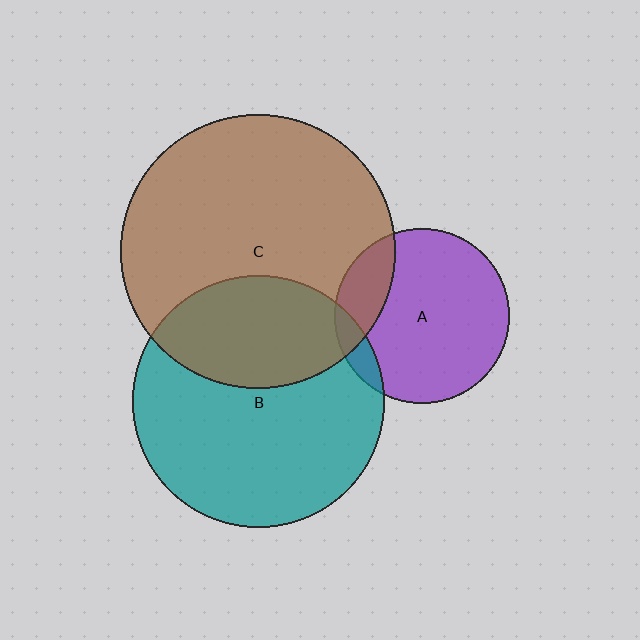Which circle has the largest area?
Circle C (brown).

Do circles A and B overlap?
Yes.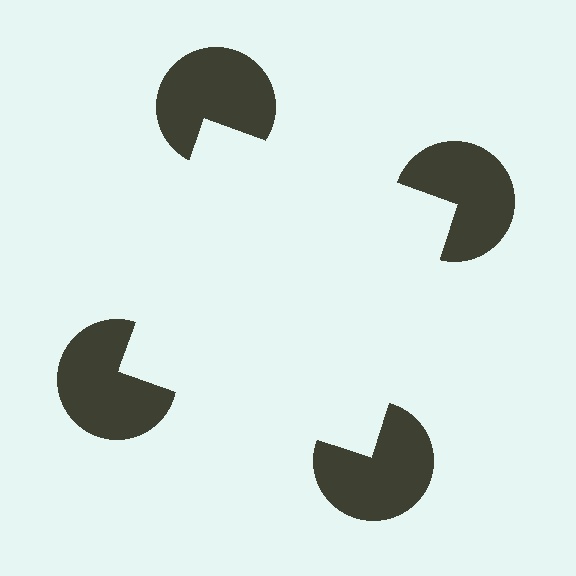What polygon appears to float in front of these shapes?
An illusory square — its edges are inferred from the aligned wedge cuts in the pac-man discs, not physically drawn.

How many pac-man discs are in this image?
There are 4 — one at each vertex of the illusory square.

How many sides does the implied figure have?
4 sides.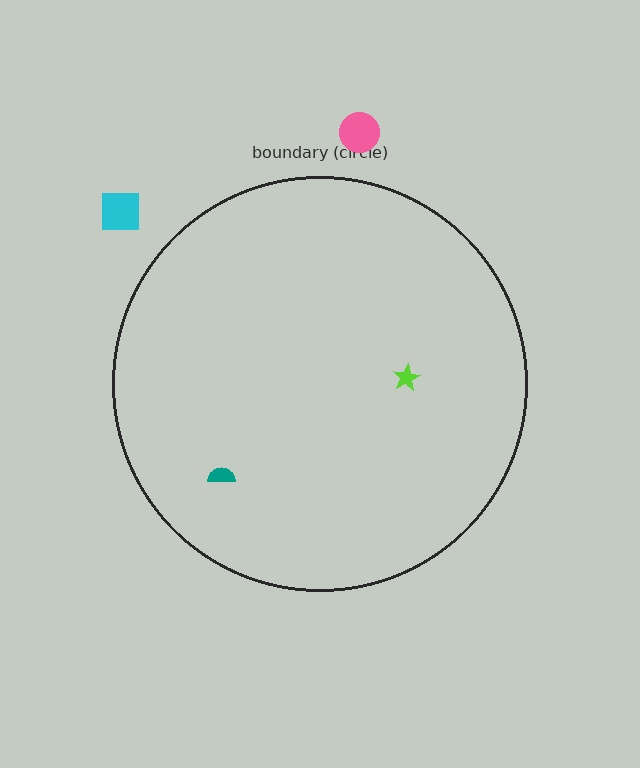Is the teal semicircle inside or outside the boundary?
Inside.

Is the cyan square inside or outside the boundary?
Outside.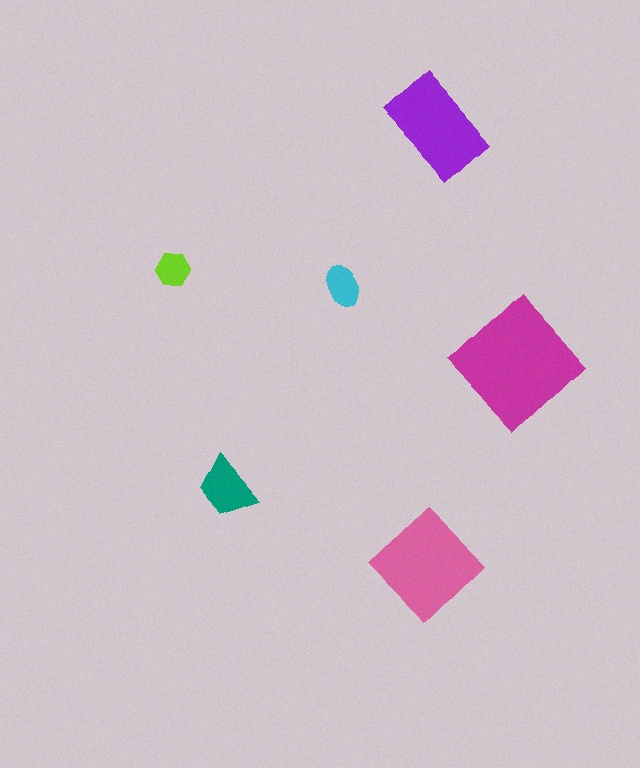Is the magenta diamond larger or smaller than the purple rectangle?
Larger.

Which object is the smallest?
The lime hexagon.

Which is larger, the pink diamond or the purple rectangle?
The pink diamond.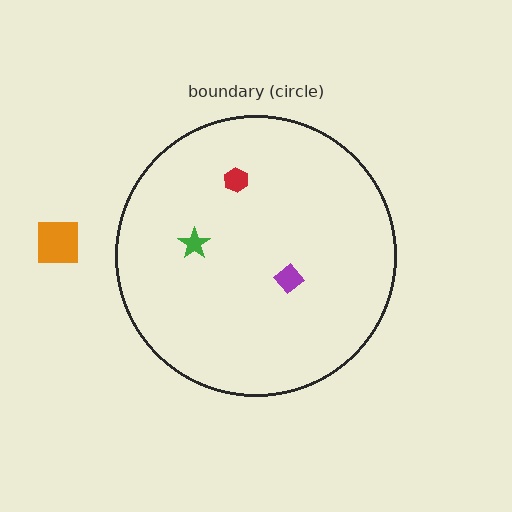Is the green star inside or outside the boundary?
Inside.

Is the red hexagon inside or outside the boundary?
Inside.